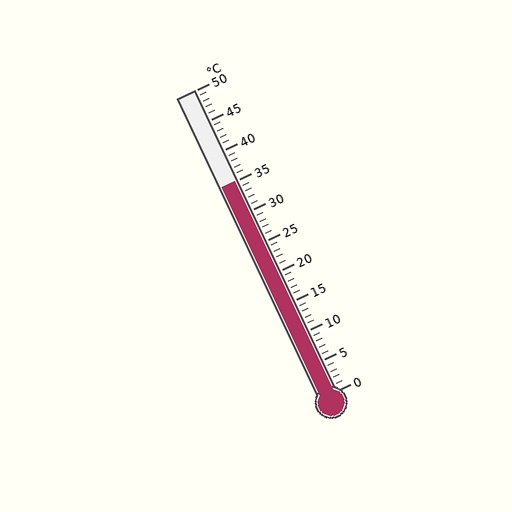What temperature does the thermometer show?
The thermometer shows approximately 35°C.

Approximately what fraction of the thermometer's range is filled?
The thermometer is filled to approximately 70% of its range.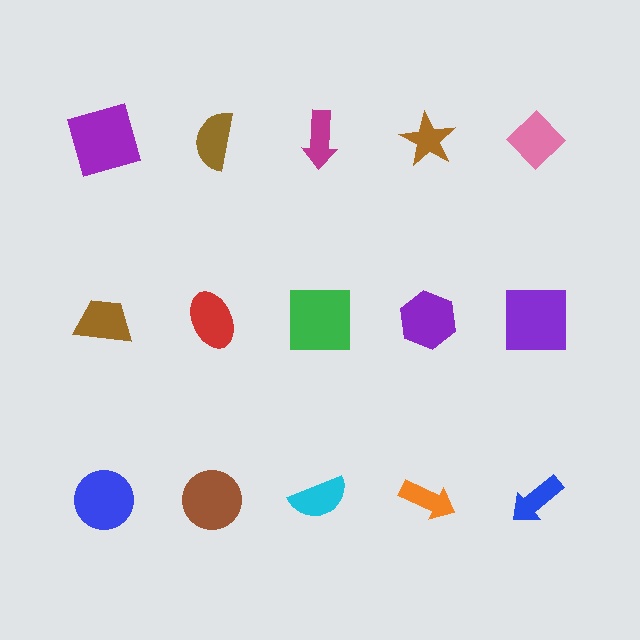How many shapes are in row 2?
5 shapes.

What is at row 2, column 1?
A brown trapezoid.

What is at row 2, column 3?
A green square.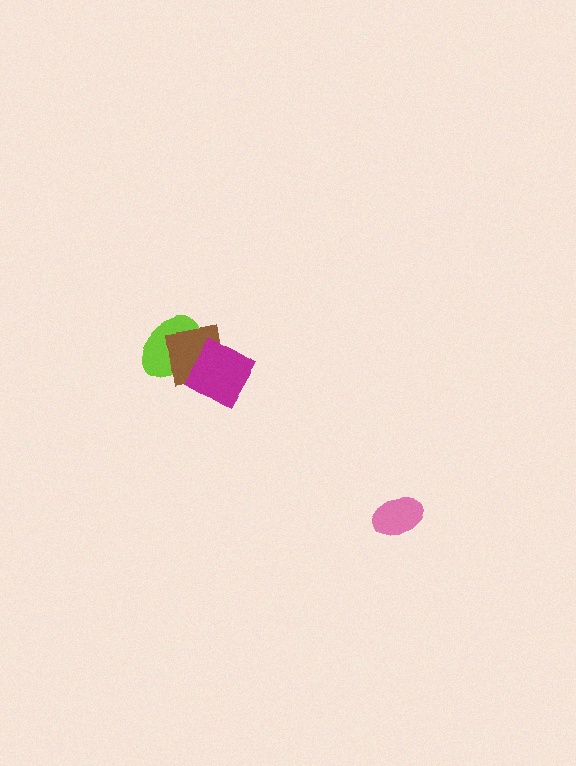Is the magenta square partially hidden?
No, no other shape covers it.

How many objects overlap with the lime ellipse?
1 object overlaps with the lime ellipse.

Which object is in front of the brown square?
The magenta square is in front of the brown square.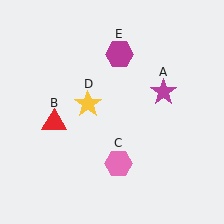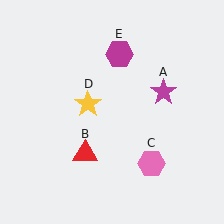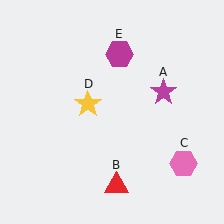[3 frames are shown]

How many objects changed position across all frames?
2 objects changed position: red triangle (object B), pink hexagon (object C).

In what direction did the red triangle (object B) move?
The red triangle (object B) moved down and to the right.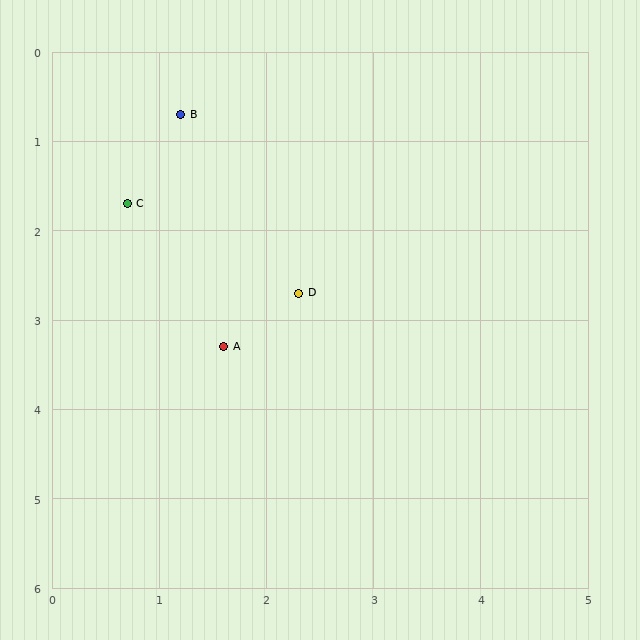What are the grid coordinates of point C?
Point C is at approximately (0.7, 1.7).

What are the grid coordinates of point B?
Point B is at approximately (1.2, 0.7).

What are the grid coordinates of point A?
Point A is at approximately (1.6, 3.3).